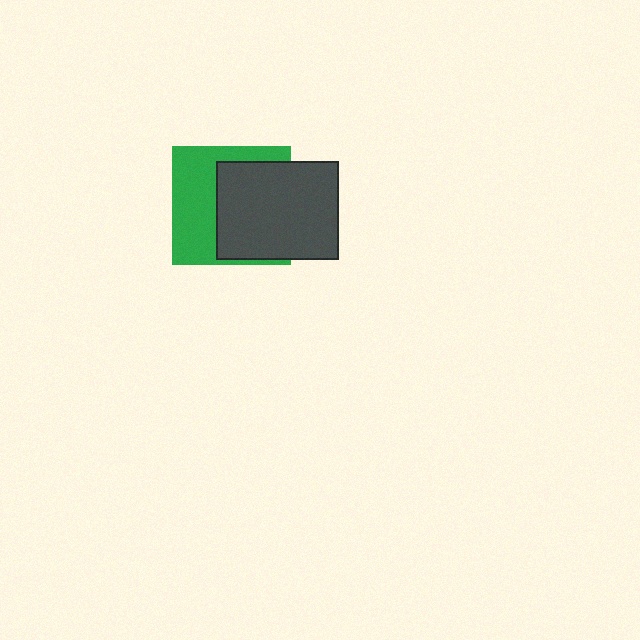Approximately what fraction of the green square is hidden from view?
Roughly 52% of the green square is hidden behind the dark gray rectangle.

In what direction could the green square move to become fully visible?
The green square could move left. That would shift it out from behind the dark gray rectangle entirely.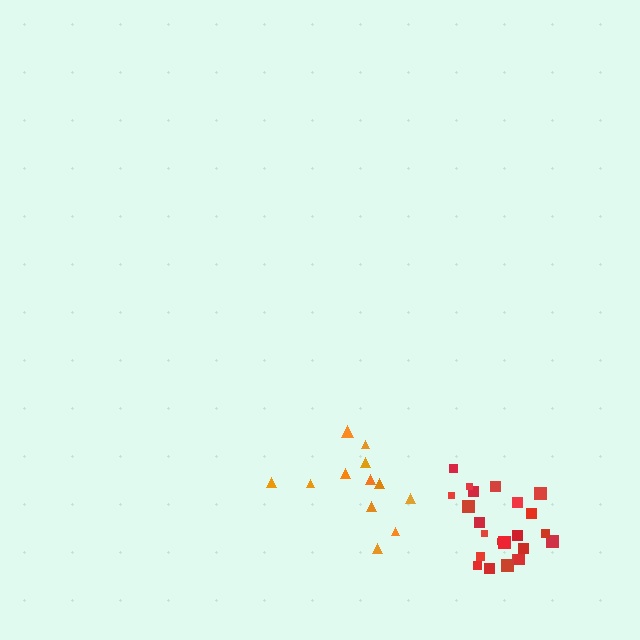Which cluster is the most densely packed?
Red.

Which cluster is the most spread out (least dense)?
Orange.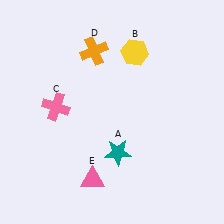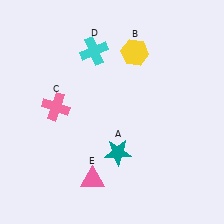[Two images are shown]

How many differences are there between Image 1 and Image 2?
There is 1 difference between the two images.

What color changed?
The cross (D) changed from orange in Image 1 to cyan in Image 2.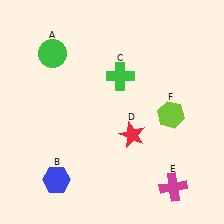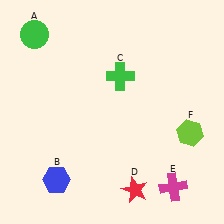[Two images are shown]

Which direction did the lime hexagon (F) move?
The lime hexagon (F) moved right.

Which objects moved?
The objects that moved are: the green circle (A), the red star (D), the lime hexagon (F).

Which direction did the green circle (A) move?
The green circle (A) moved up.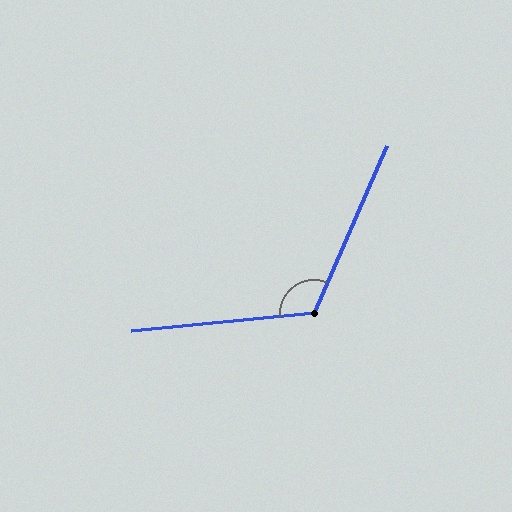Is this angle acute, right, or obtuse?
It is obtuse.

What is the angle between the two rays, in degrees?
Approximately 119 degrees.